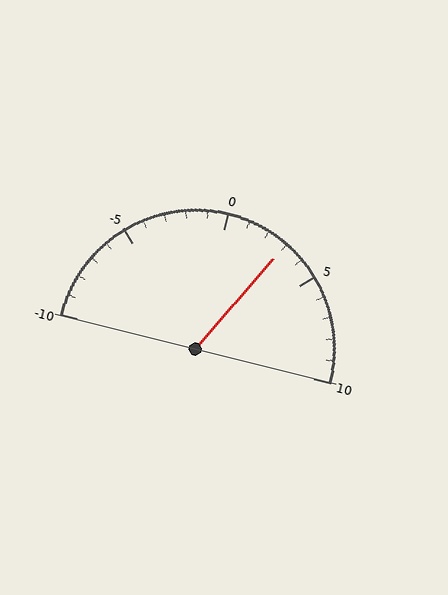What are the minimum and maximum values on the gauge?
The gauge ranges from -10 to 10.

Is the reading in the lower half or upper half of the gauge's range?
The reading is in the upper half of the range (-10 to 10).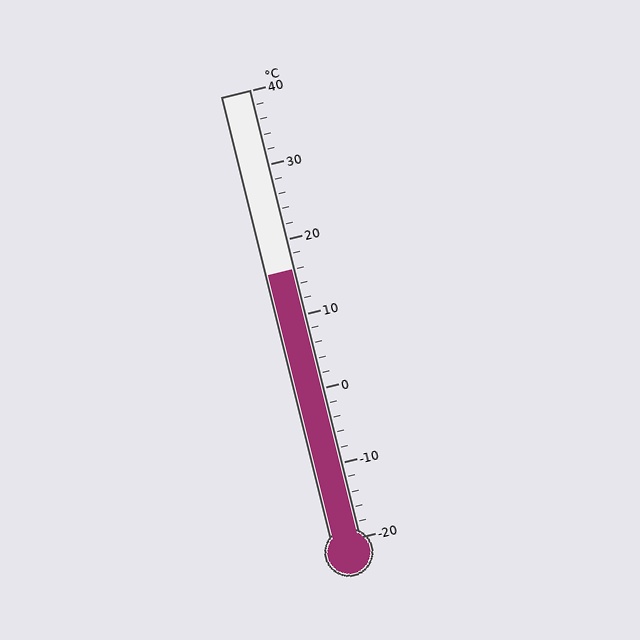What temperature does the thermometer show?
The thermometer shows approximately 16°C.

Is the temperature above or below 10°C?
The temperature is above 10°C.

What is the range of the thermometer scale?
The thermometer scale ranges from -20°C to 40°C.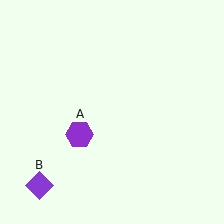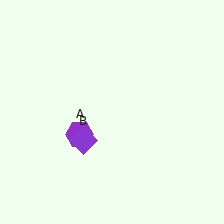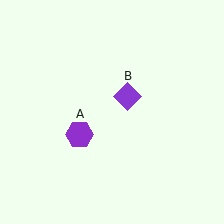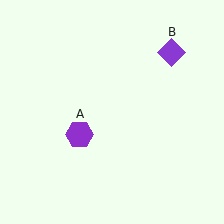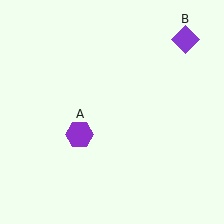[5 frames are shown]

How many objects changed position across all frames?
1 object changed position: purple diamond (object B).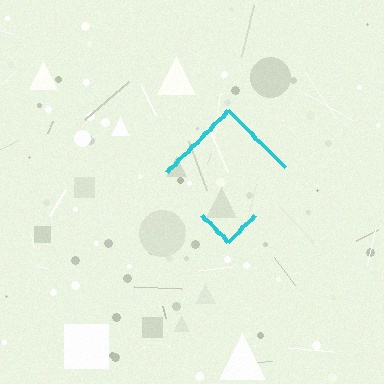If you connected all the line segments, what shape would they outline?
They would outline a diamond.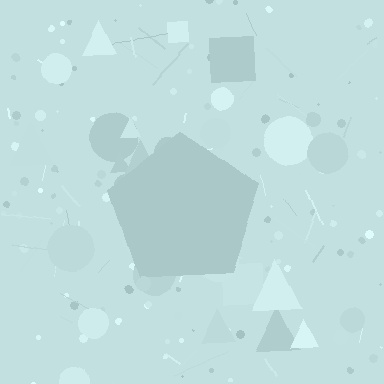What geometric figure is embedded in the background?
A pentagon is embedded in the background.